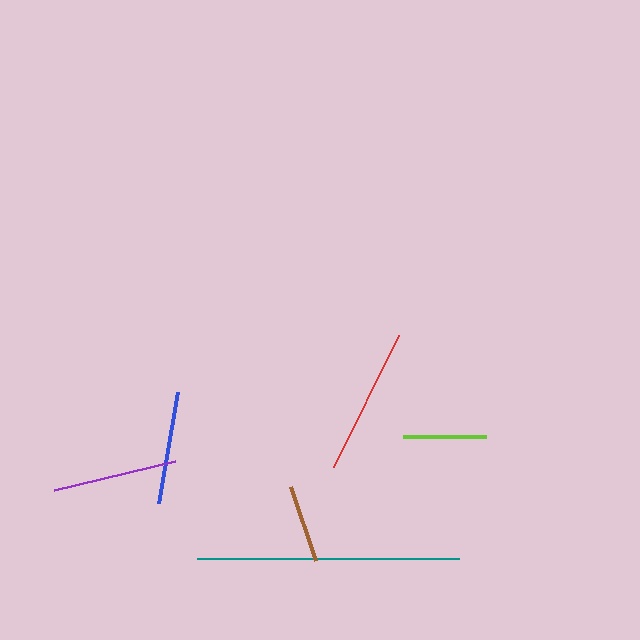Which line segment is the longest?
The teal line is the longest at approximately 262 pixels.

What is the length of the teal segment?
The teal segment is approximately 262 pixels long.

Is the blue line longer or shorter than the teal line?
The teal line is longer than the blue line.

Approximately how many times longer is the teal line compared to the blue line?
The teal line is approximately 2.3 times the length of the blue line.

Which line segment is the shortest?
The brown line is the shortest at approximately 78 pixels.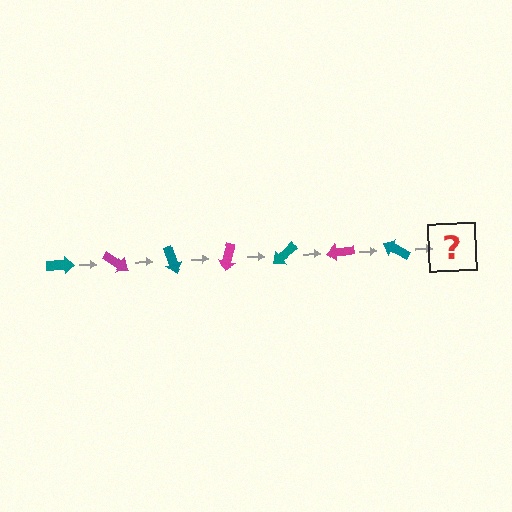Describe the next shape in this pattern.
It should be a magenta arrow, rotated 245 degrees from the start.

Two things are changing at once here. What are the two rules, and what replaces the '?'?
The two rules are that it rotates 35 degrees each step and the color cycles through teal and magenta. The '?' should be a magenta arrow, rotated 245 degrees from the start.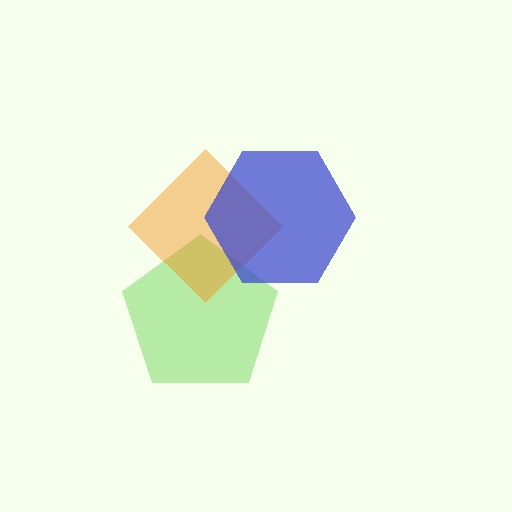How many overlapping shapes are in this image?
There are 3 overlapping shapes in the image.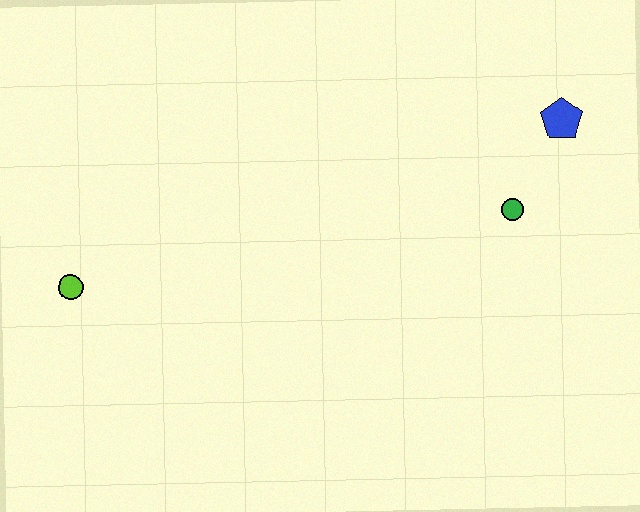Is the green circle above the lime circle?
Yes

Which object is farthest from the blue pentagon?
The lime circle is farthest from the blue pentagon.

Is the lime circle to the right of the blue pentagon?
No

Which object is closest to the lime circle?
The green circle is closest to the lime circle.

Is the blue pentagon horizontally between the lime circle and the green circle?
No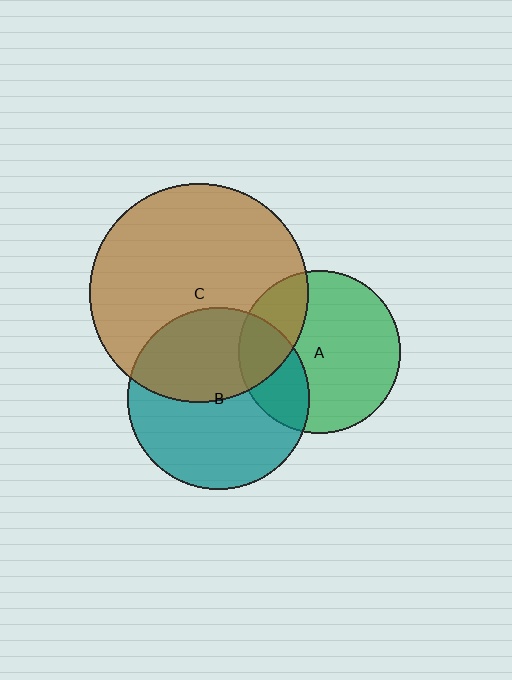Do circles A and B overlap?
Yes.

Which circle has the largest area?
Circle C (brown).